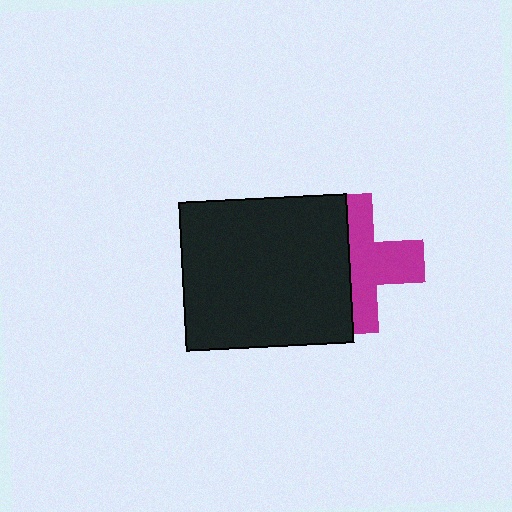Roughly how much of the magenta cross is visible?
About half of it is visible (roughly 55%).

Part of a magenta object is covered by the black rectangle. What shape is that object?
It is a cross.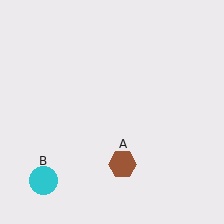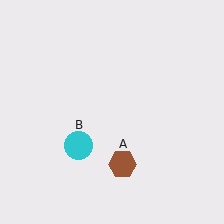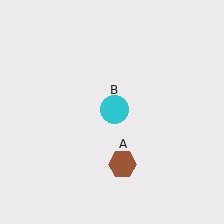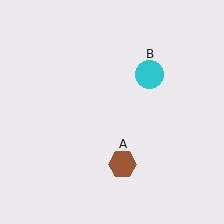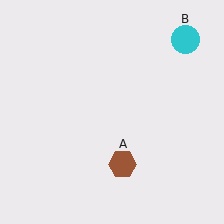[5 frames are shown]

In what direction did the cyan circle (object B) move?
The cyan circle (object B) moved up and to the right.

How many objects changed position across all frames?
1 object changed position: cyan circle (object B).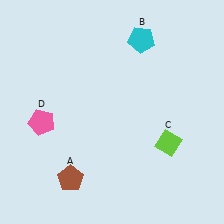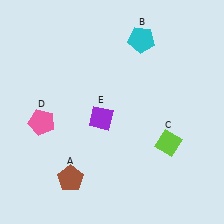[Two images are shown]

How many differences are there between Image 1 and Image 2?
There is 1 difference between the two images.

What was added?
A purple diamond (E) was added in Image 2.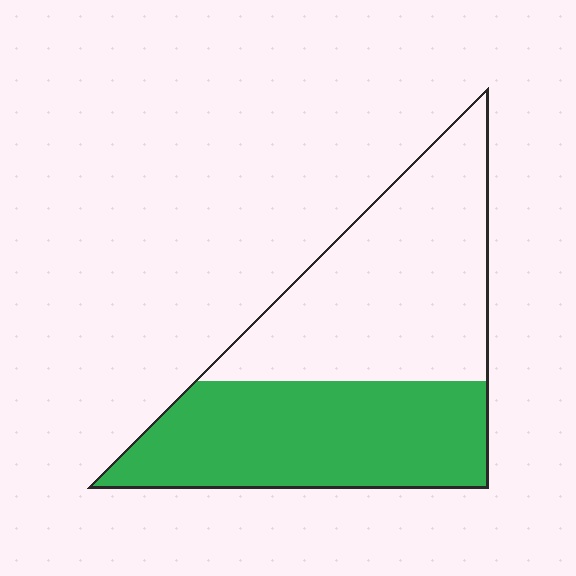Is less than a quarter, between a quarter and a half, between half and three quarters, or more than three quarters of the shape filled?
Between a quarter and a half.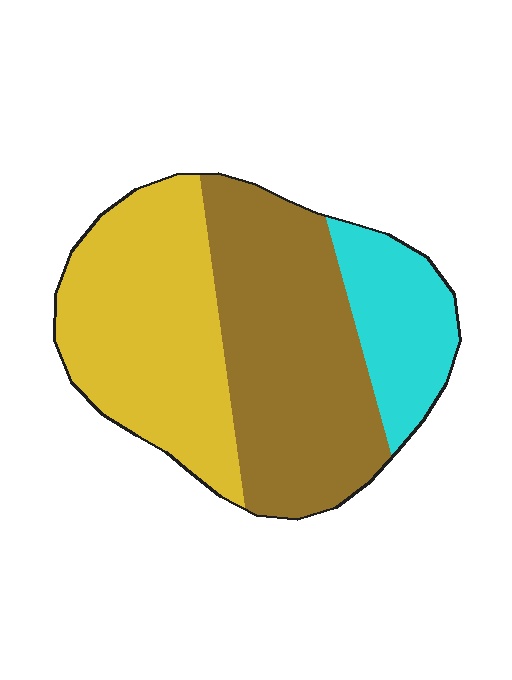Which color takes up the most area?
Brown, at roughly 45%.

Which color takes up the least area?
Cyan, at roughly 20%.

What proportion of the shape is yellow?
Yellow covers around 40% of the shape.